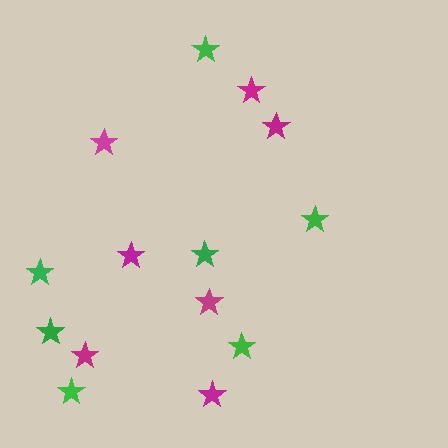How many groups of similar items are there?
There are 2 groups: one group of green stars (7) and one group of magenta stars (7).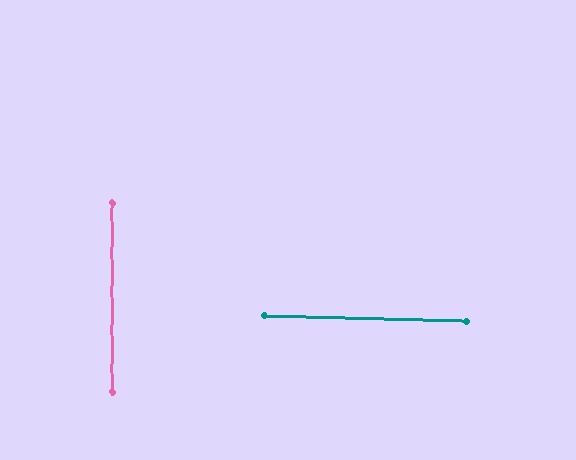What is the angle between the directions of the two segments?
Approximately 88 degrees.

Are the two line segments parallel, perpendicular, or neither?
Perpendicular — they meet at approximately 88°.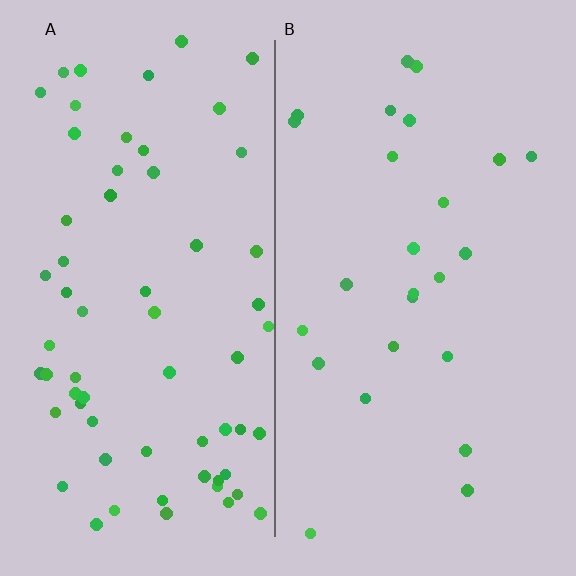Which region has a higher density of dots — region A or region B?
A (the left).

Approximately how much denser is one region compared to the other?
Approximately 2.6× — region A over region B.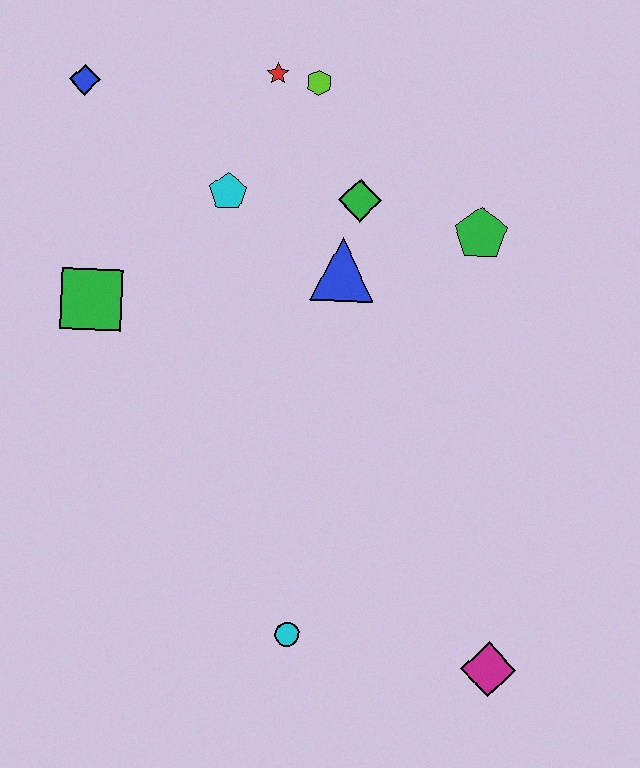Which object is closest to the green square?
The cyan pentagon is closest to the green square.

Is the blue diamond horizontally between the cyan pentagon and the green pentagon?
No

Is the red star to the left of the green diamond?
Yes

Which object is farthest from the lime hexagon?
The magenta diamond is farthest from the lime hexagon.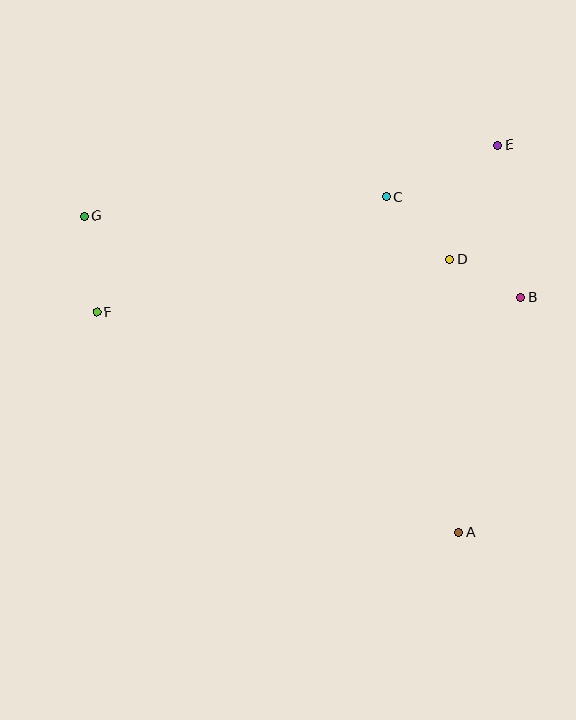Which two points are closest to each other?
Points B and D are closest to each other.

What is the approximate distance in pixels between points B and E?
The distance between B and E is approximately 155 pixels.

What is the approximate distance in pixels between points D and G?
The distance between D and G is approximately 369 pixels.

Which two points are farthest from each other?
Points A and G are farthest from each other.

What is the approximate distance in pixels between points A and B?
The distance between A and B is approximately 243 pixels.